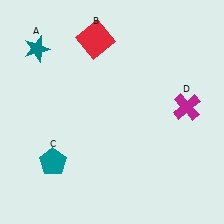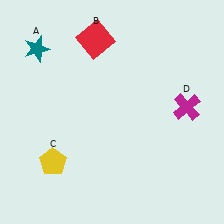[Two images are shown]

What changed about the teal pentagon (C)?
In Image 1, C is teal. In Image 2, it changed to yellow.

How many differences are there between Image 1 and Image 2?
There is 1 difference between the two images.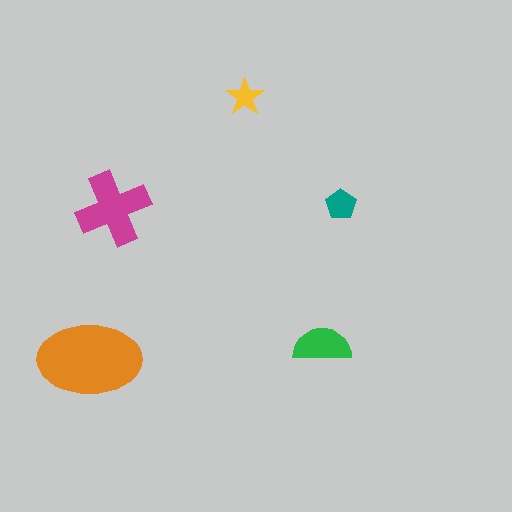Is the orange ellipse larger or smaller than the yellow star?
Larger.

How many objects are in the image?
There are 5 objects in the image.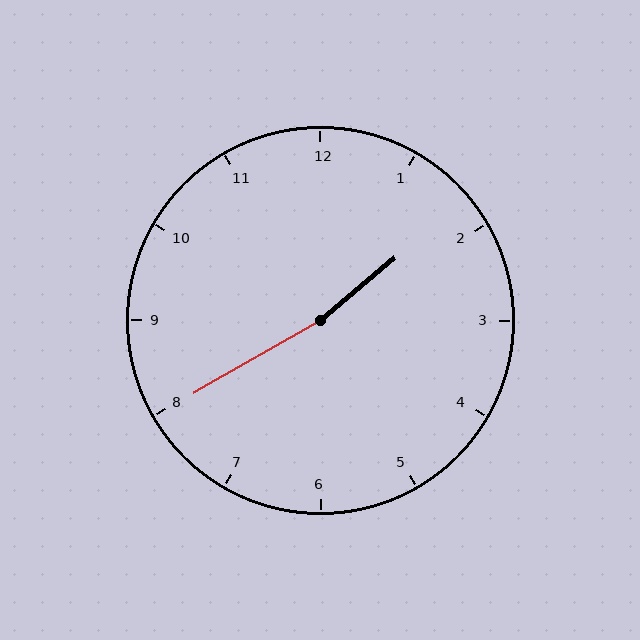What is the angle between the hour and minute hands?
Approximately 170 degrees.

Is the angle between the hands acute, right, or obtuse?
It is obtuse.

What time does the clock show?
1:40.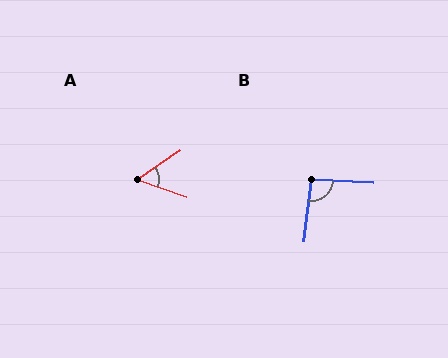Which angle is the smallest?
A, at approximately 54 degrees.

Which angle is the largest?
B, at approximately 94 degrees.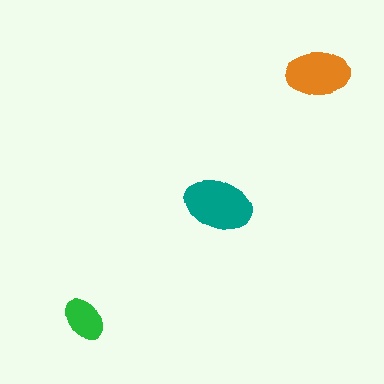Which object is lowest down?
The green ellipse is bottommost.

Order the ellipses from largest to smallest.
the teal one, the orange one, the green one.